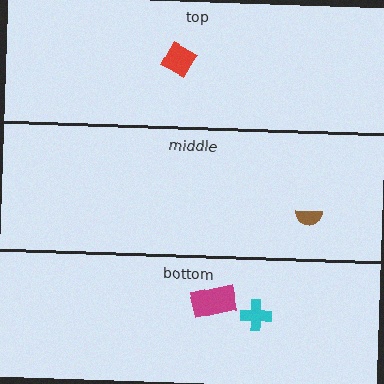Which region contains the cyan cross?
The bottom region.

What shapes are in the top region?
The red diamond.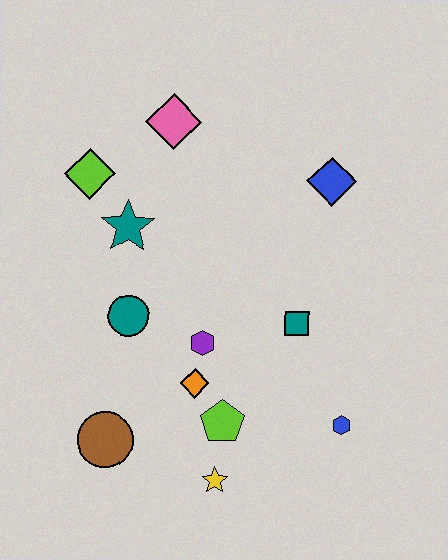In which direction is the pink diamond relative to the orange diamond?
The pink diamond is above the orange diamond.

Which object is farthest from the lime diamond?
The blue hexagon is farthest from the lime diamond.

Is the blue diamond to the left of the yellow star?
No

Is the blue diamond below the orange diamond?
No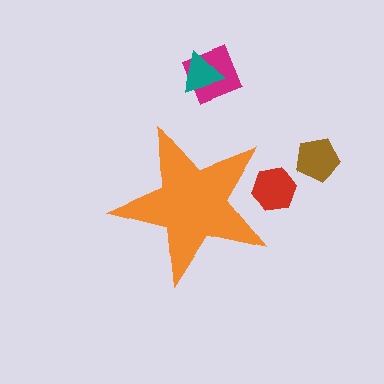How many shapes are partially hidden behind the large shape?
1 shape is partially hidden.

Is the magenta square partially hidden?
No, the magenta square is fully visible.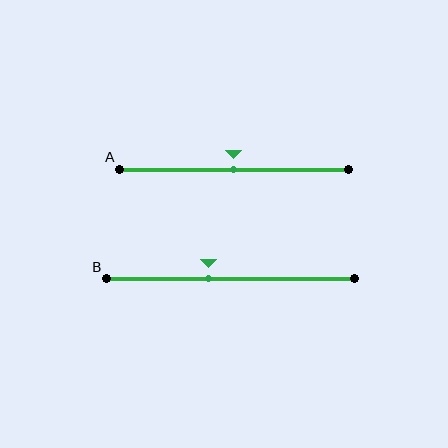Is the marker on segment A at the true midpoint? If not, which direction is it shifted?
Yes, the marker on segment A is at the true midpoint.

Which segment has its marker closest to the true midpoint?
Segment A has its marker closest to the true midpoint.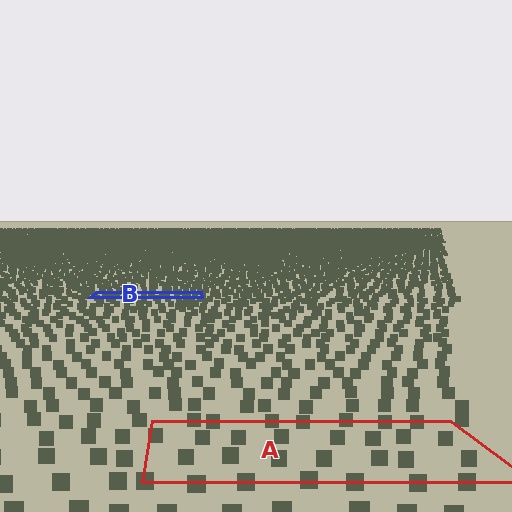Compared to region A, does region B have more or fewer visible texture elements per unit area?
Region B has more texture elements per unit area — they are packed more densely because it is farther away.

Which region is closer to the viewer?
Region A is closer. The texture elements there are larger and more spread out.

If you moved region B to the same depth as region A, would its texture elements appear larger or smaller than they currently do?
They would appear larger. At a closer depth, the same texture elements are projected at a bigger on-screen size.